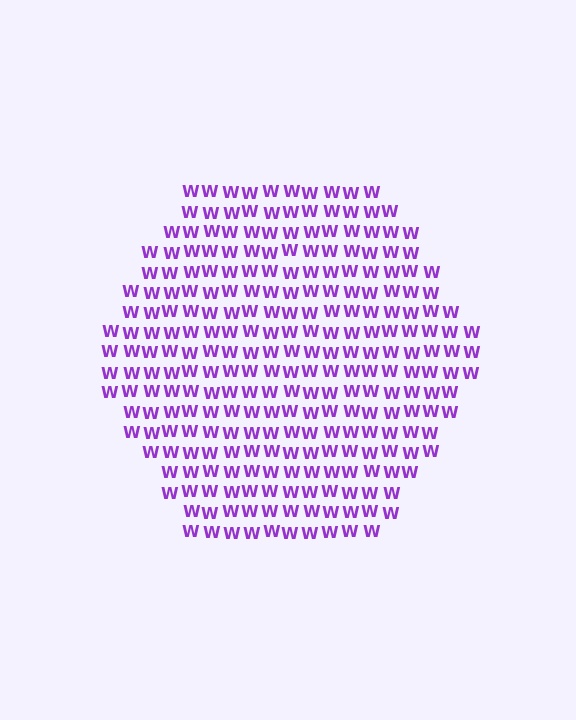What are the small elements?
The small elements are letter W's.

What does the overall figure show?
The overall figure shows a hexagon.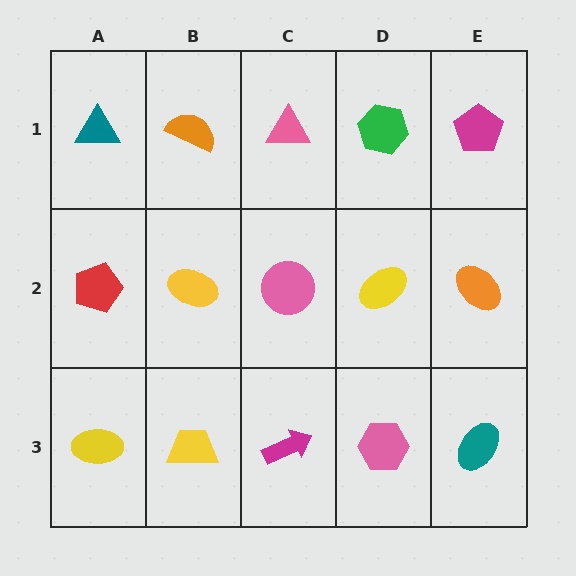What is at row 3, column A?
A yellow ellipse.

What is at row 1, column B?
An orange semicircle.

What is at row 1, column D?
A green hexagon.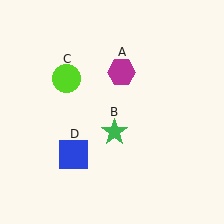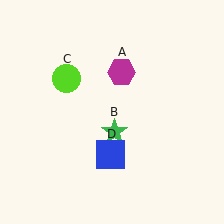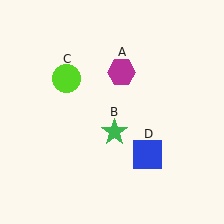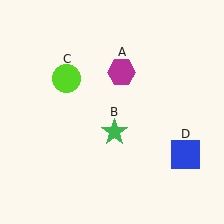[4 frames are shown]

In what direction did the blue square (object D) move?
The blue square (object D) moved right.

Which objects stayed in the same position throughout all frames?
Magenta hexagon (object A) and green star (object B) and lime circle (object C) remained stationary.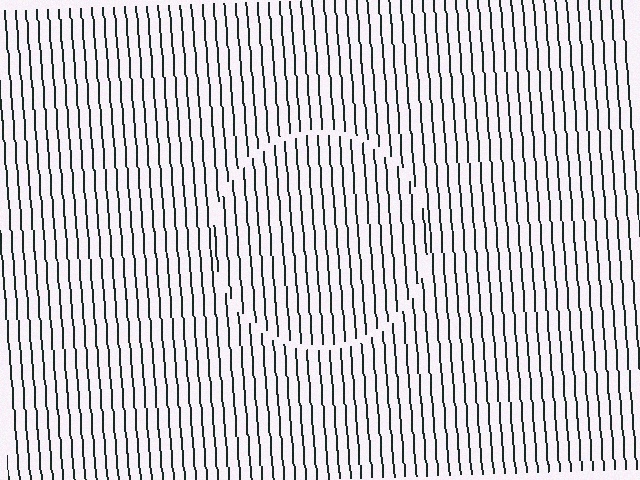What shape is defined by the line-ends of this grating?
An illusory circle. The interior of the shape contains the same grating, shifted by half a period — the contour is defined by the phase discontinuity where line-ends from the inner and outer gratings abut.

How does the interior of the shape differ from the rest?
The interior of the shape contains the same grating, shifted by half a period — the contour is defined by the phase discontinuity where line-ends from the inner and outer gratings abut.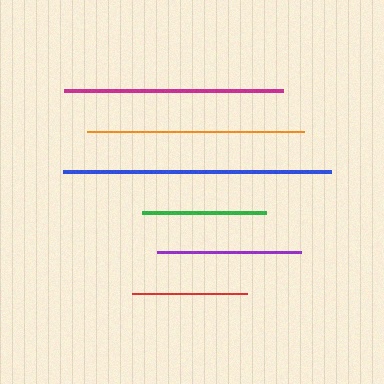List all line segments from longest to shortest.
From longest to shortest: blue, magenta, orange, purple, green, red.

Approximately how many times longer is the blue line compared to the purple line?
The blue line is approximately 1.9 times the length of the purple line.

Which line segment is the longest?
The blue line is the longest at approximately 268 pixels.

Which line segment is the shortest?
The red line is the shortest at approximately 115 pixels.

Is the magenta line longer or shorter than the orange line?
The magenta line is longer than the orange line.